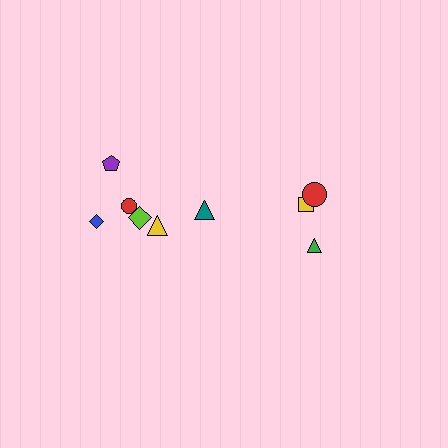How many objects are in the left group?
There are 6 objects.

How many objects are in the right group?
There are 3 objects.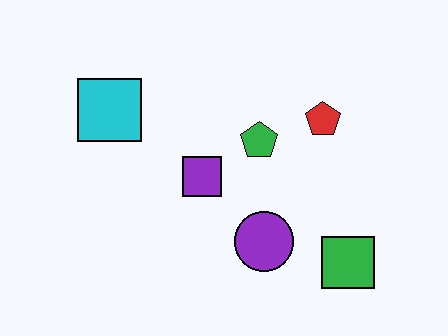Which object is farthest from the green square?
The cyan square is farthest from the green square.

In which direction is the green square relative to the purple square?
The green square is to the right of the purple square.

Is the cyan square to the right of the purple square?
No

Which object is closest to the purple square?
The green pentagon is closest to the purple square.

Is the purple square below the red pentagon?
Yes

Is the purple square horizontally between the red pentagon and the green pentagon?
No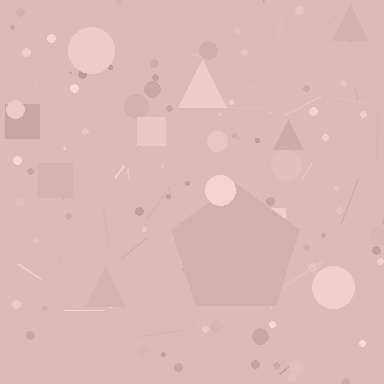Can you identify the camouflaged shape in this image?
The camouflaged shape is a pentagon.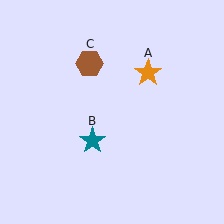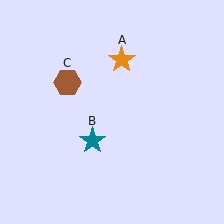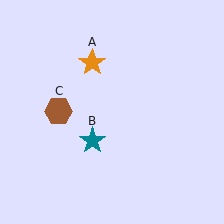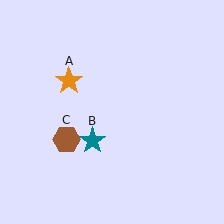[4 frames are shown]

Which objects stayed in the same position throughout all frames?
Teal star (object B) remained stationary.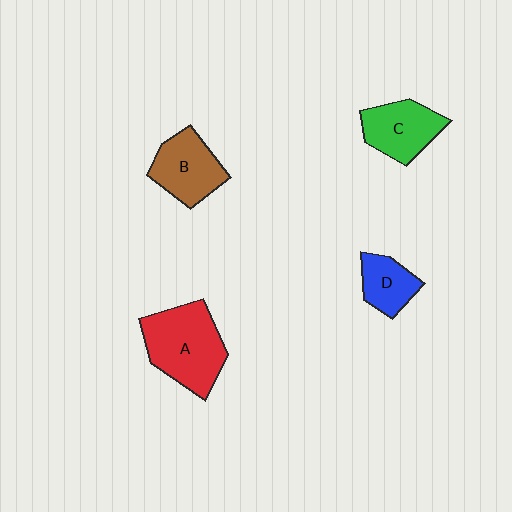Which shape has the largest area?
Shape A (red).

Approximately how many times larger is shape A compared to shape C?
Approximately 1.5 times.